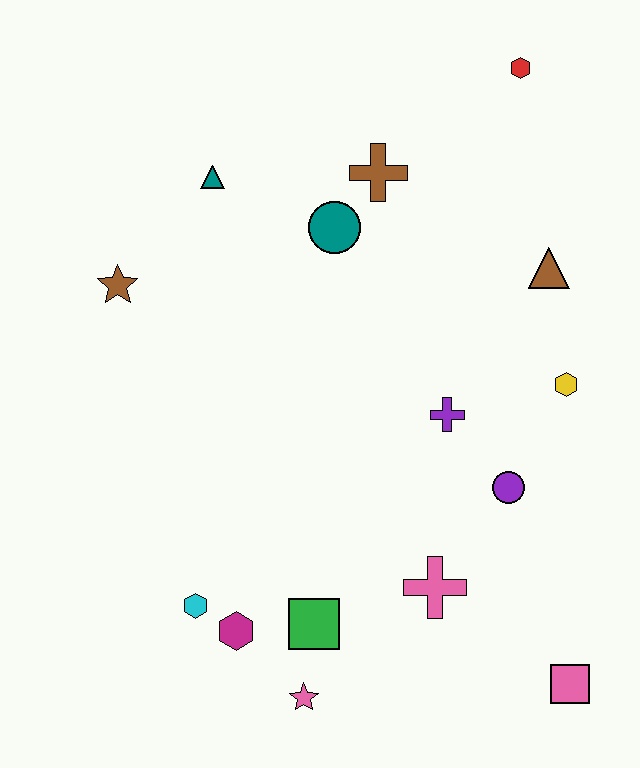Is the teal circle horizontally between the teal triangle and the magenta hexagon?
No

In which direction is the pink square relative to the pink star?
The pink square is to the right of the pink star.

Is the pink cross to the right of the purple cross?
No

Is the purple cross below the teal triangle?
Yes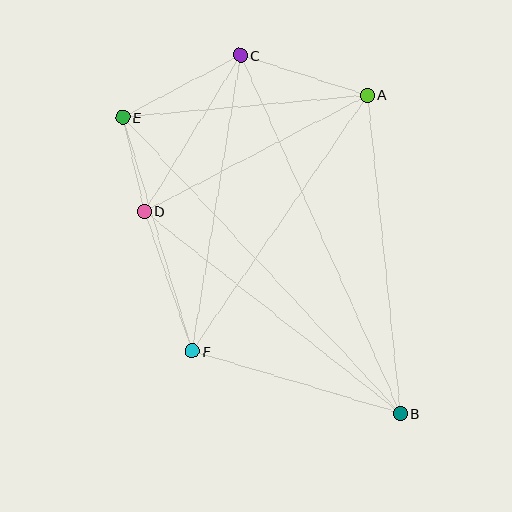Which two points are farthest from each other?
Points B and E are farthest from each other.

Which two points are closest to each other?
Points D and E are closest to each other.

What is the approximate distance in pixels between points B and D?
The distance between B and D is approximately 326 pixels.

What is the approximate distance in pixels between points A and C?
The distance between A and C is approximately 133 pixels.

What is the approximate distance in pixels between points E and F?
The distance between E and F is approximately 244 pixels.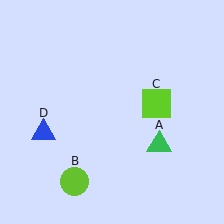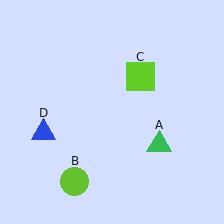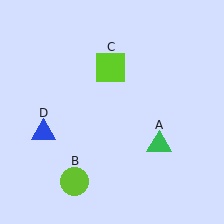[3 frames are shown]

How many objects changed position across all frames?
1 object changed position: lime square (object C).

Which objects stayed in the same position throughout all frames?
Green triangle (object A) and lime circle (object B) and blue triangle (object D) remained stationary.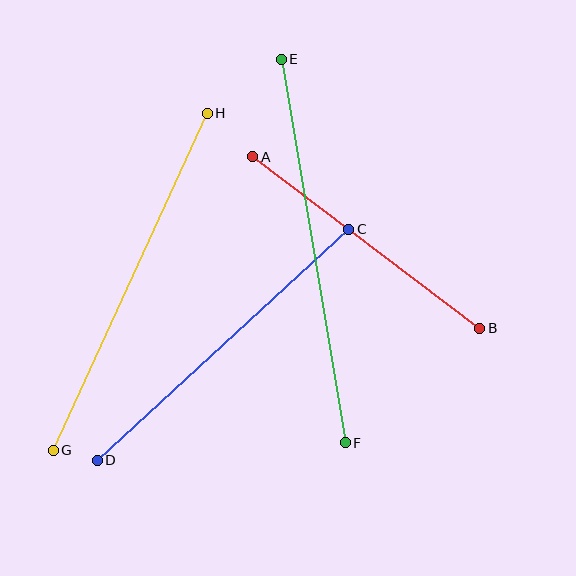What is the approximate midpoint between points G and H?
The midpoint is at approximately (130, 282) pixels.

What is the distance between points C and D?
The distance is approximately 341 pixels.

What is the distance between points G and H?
The distance is approximately 370 pixels.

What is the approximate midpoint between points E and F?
The midpoint is at approximately (313, 251) pixels.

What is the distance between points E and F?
The distance is approximately 389 pixels.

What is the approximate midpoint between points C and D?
The midpoint is at approximately (223, 345) pixels.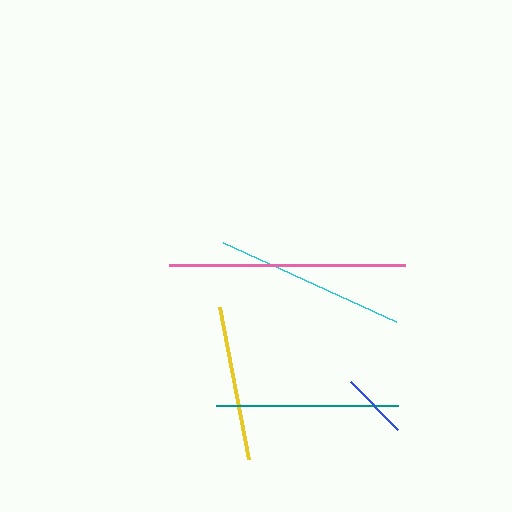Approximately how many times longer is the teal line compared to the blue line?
The teal line is approximately 2.7 times the length of the blue line.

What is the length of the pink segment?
The pink segment is approximately 237 pixels long.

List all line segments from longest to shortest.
From longest to shortest: pink, cyan, teal, yellow, blue.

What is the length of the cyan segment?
The cyan segment is approximately 191 pixels long.